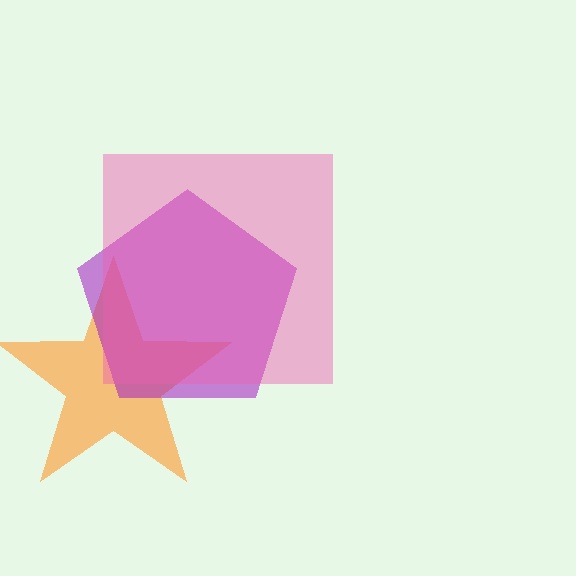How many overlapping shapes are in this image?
There are 3 overlapping shapes in the image.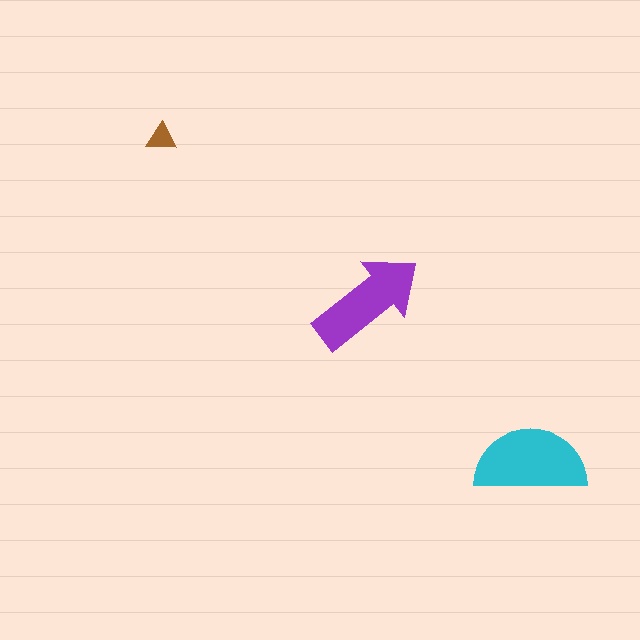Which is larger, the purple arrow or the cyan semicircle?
The cyan semicircle.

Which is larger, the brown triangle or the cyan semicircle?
The cyan semicircle.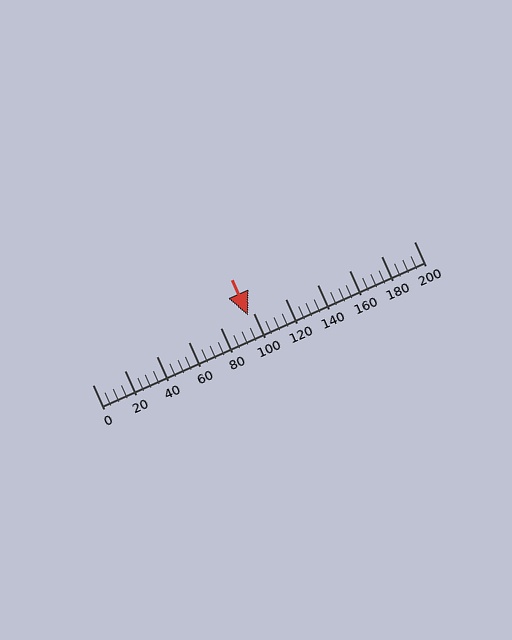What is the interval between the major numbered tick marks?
The major tick marks are spaced 20 units apart.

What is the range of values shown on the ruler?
The ruler shows values from 0 to 200.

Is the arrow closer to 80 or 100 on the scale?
The arrow is closer to 100.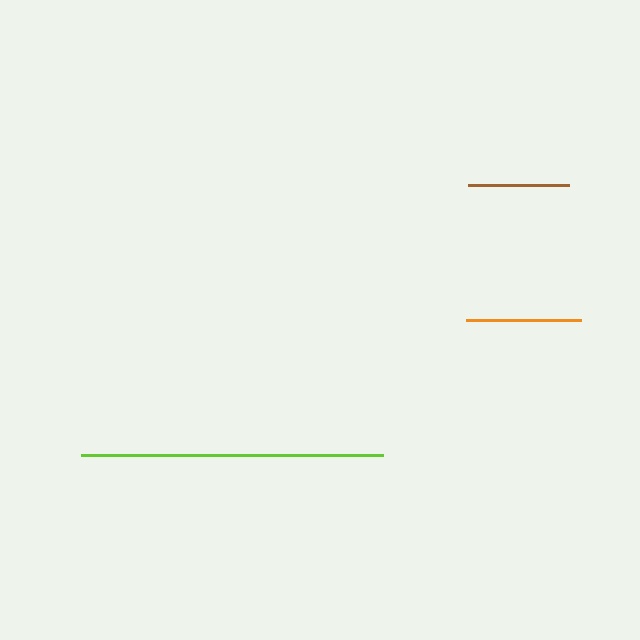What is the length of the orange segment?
The orange segment is approximately 115 pixels long.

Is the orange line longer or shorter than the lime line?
The lime line is longer than the orange line.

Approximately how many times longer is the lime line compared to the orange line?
The lime line is approximately 2.6 times the length of the orange line.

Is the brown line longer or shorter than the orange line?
The orange line is longer than the brown line.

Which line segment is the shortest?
The brown line is the shortest at approximately 101 pixels.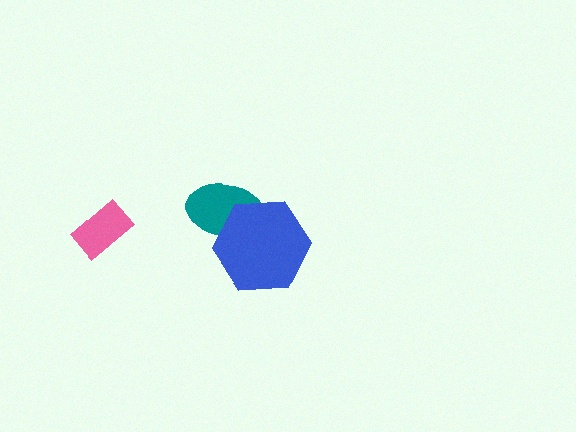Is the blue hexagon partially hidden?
No, no other shape covers it.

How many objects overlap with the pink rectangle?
0 objects overlap with the pink rectangle.